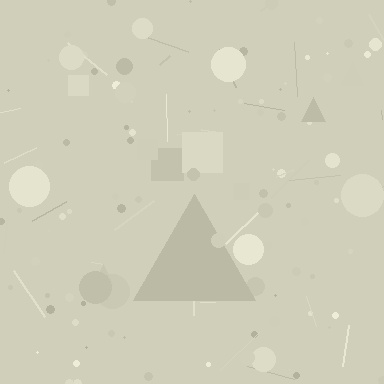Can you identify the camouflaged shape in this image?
The camouflaged shape is a triangle.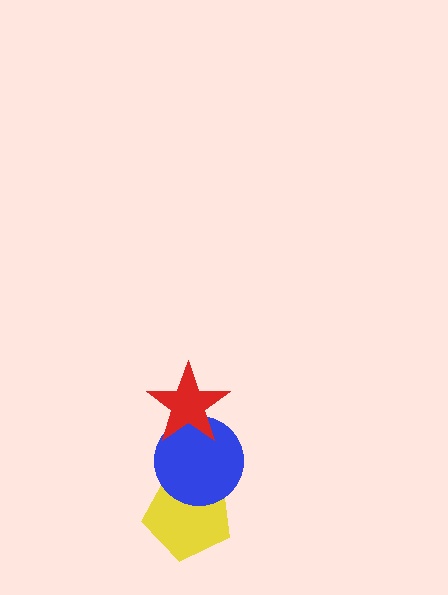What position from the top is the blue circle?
The blue circle is 2nd from the top.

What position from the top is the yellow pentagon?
The yellow pentagon is 3rd from the top.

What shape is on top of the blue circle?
The red star is on top of the blue circle.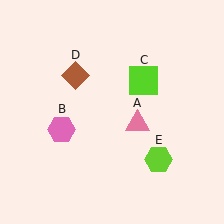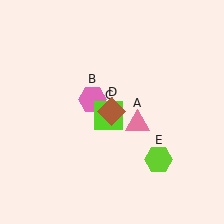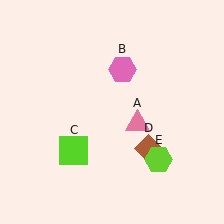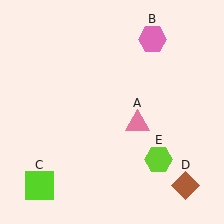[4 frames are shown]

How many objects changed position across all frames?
3 objects changed position: pink hexagon (object B), lime square (object C), brown diamond (object D).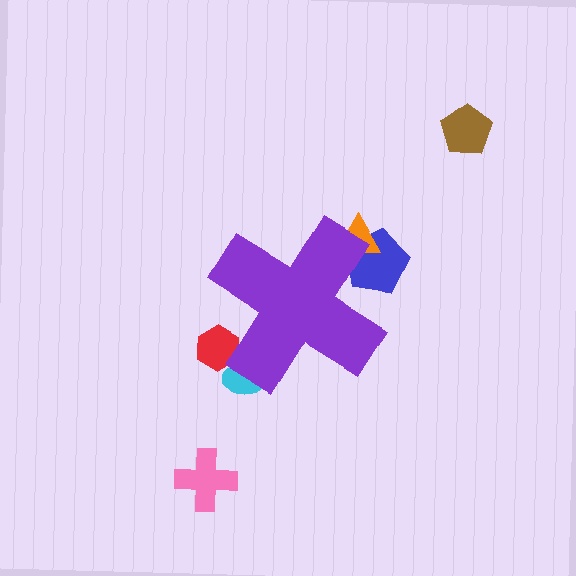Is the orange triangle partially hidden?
Yes, the orange triangle is partially hidden behind the purple cross.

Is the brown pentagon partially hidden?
No, the brown pentagon is fully visible.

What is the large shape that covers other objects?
A purple cross.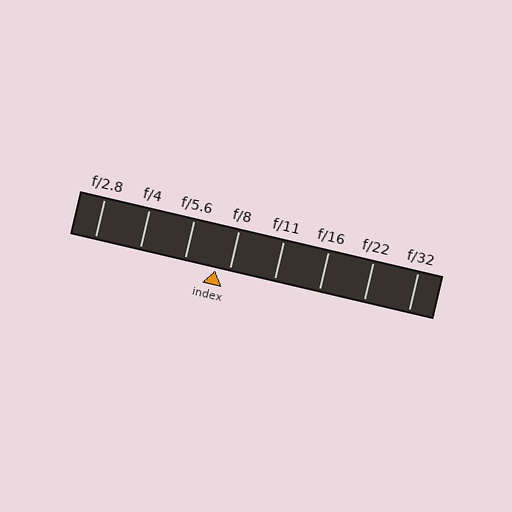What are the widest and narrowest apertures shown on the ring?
The widest aperture shown is f/2.8 and the narrowest is f/32.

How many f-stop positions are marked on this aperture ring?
There are 8 f-stop positions marked.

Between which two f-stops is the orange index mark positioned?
The index mark is between f/5.6 and f/8.